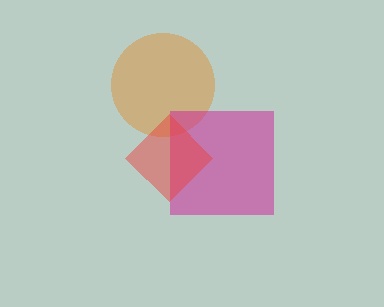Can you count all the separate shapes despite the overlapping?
Yes, there are 3 separate shapes.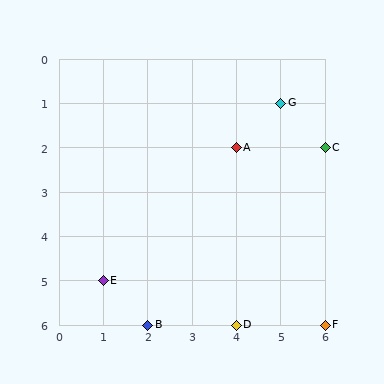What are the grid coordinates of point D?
Point D is at grid coordinates (4, 6).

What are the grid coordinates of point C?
Point C is at grid coordinates (6, 2).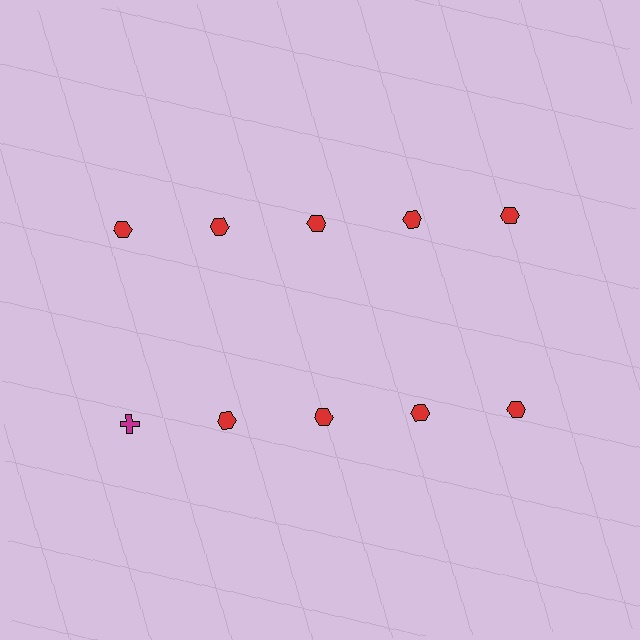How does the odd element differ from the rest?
It differs in both color (magenta instead of red) and shape (cross instead of hexagon).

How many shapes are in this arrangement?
There are 10 shapes arranged in a grid pattern.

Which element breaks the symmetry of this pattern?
The magenta cross in the second row, leftmost column breaks the symmetry. All other shapes are red hexagons.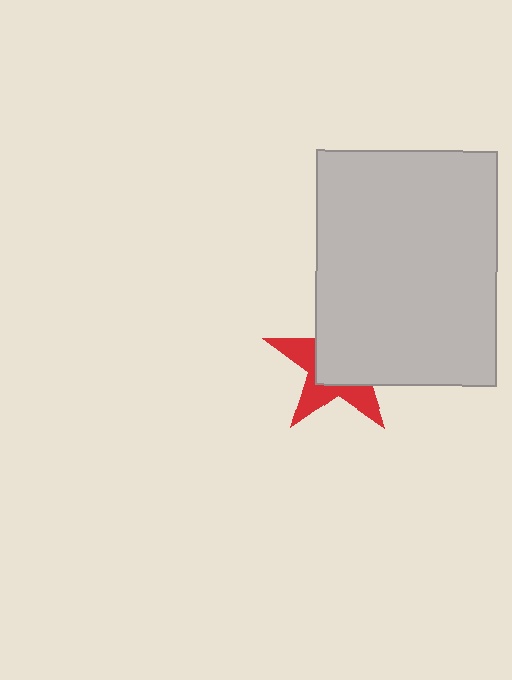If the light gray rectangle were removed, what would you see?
You would see the complete red star.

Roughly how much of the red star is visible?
A small part of it is visible (roughly 41%).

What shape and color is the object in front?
The object in front is a light gray rectangle.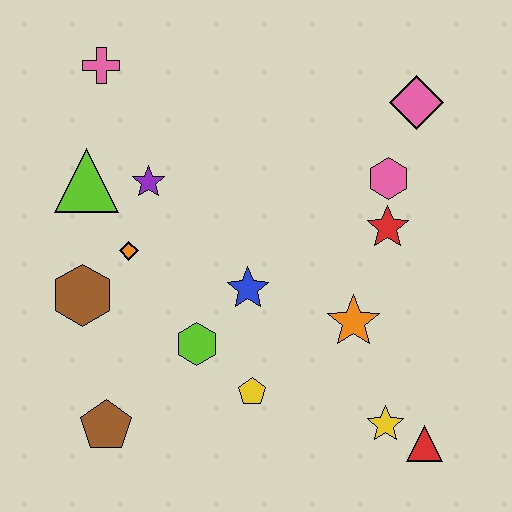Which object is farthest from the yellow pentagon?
The pink cross is farthest from the yellow pentagon.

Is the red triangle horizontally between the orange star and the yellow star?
No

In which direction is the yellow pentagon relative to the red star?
The yellow pentagon is below the red star.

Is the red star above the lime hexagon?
Yes